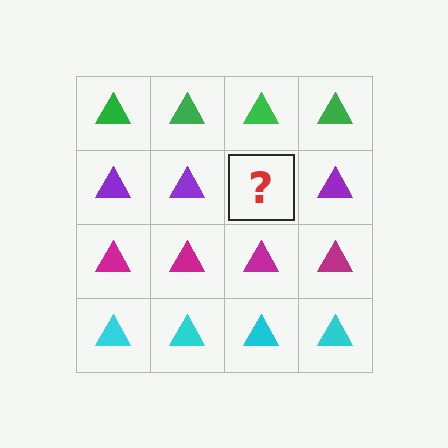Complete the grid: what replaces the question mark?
The question mark should be replaced with a purple triangle.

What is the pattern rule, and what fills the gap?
The rule is that each row has a consistent color. The gap should be filled with a purple triangle.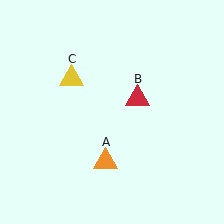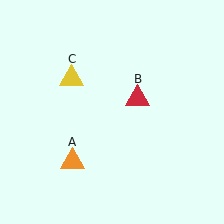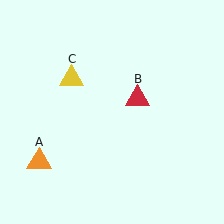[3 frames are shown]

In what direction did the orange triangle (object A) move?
The orange triangle (object A) moved left.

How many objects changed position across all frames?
1 object changed position: orange triangle (object A).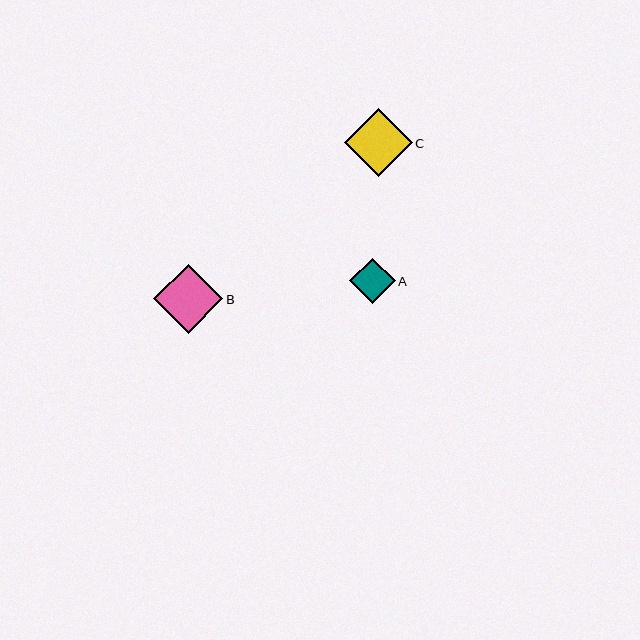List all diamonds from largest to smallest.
From largest to smallest: B, C, A.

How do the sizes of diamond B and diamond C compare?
Diamond B and diamond C are approximately the same size.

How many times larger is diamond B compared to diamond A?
Diamond B is approximately 1.5 times the size of diamond A.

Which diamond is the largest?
Diamond B is the largest with a size of approximately 69 pixels.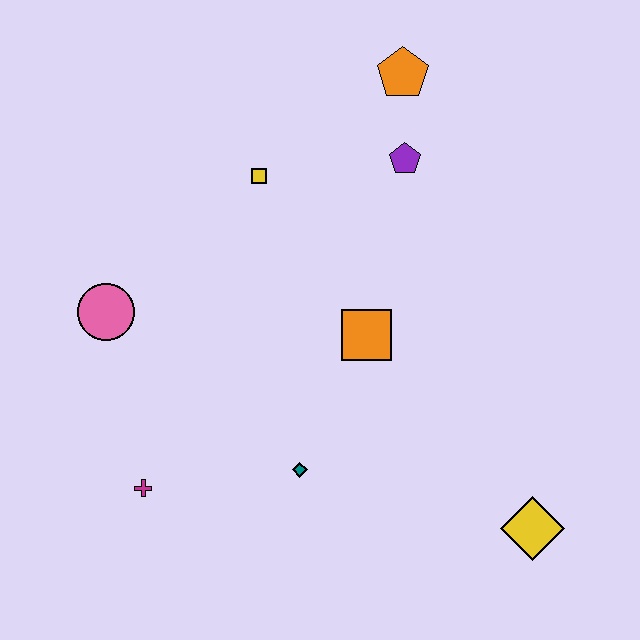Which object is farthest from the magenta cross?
The orange pentagon is farthest from the magenta cross.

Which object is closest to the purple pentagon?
The orange pentagon is closest to the purple pentagon.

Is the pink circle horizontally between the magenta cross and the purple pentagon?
No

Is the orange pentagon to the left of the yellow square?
No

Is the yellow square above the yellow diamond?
Yes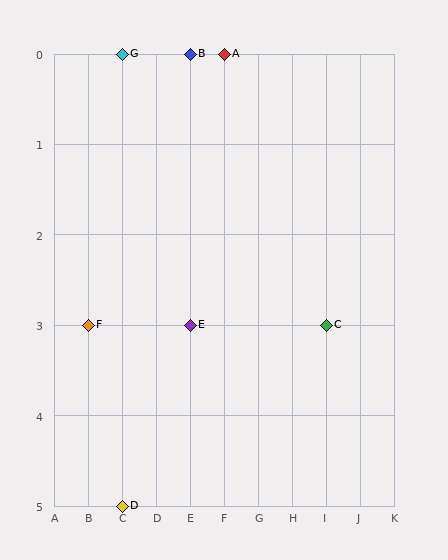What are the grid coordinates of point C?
Point C is at grid coordinates (I, 3).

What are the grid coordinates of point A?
Point A is at grid coordinates (F, 0).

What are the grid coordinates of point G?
Point G is at grid coordinates (C, 0).